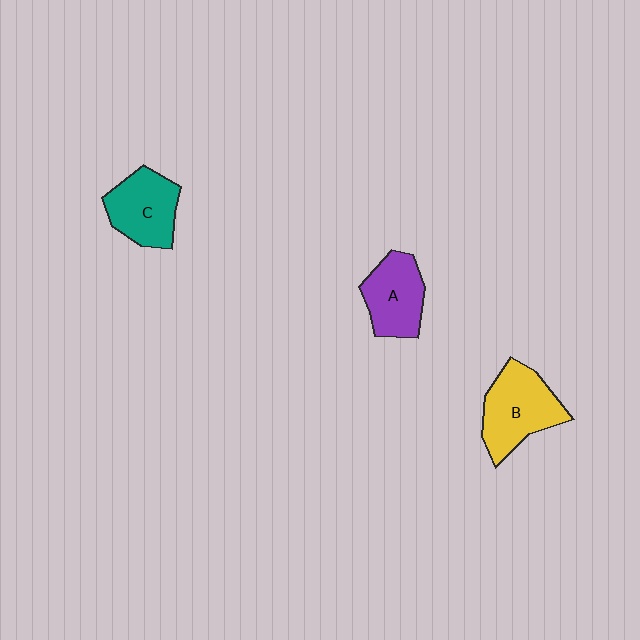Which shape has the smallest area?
Shape A (purple).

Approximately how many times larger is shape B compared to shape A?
Approximately 1.2 times.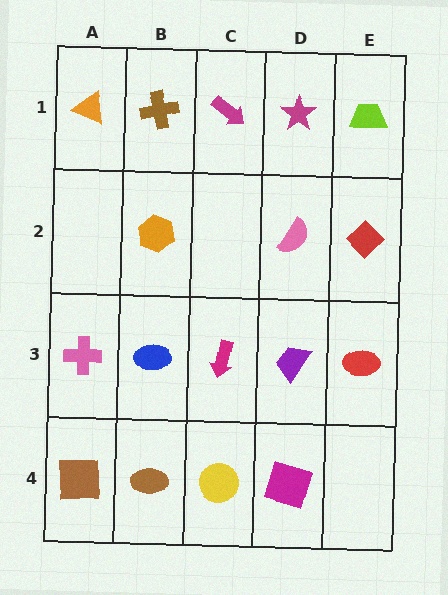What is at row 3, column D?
A purple trapezoid.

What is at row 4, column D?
A magenta square.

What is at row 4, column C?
A yellow circle.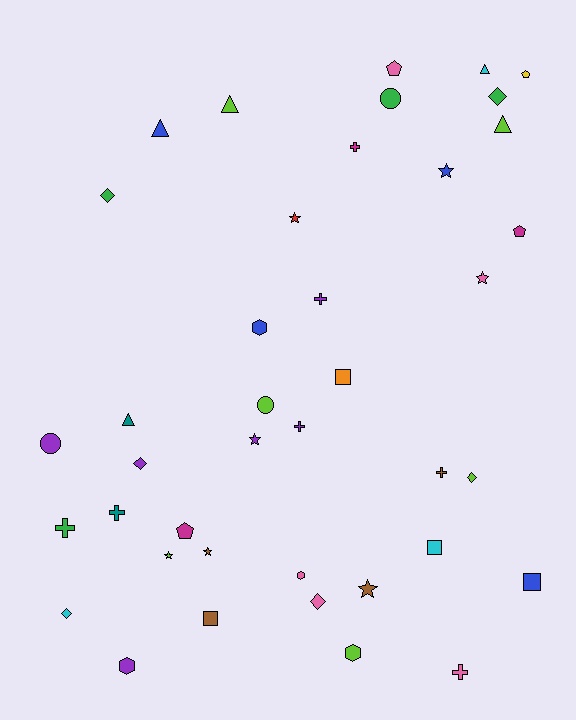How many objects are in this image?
There are 40 objects.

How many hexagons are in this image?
There are 4 hexagons.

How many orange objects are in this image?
There is 1 orange object.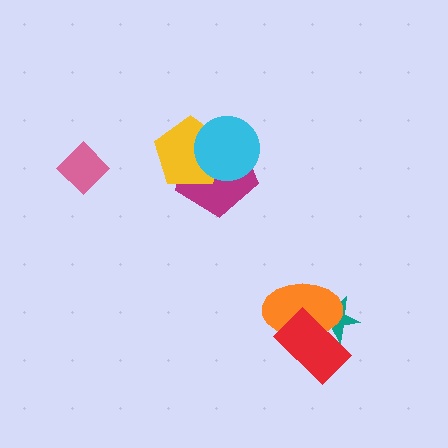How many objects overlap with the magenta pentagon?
2 objects overlap with the magenta pentagon.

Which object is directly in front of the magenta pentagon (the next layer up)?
The yellow pentagon is directly in front of the magenta pentagon.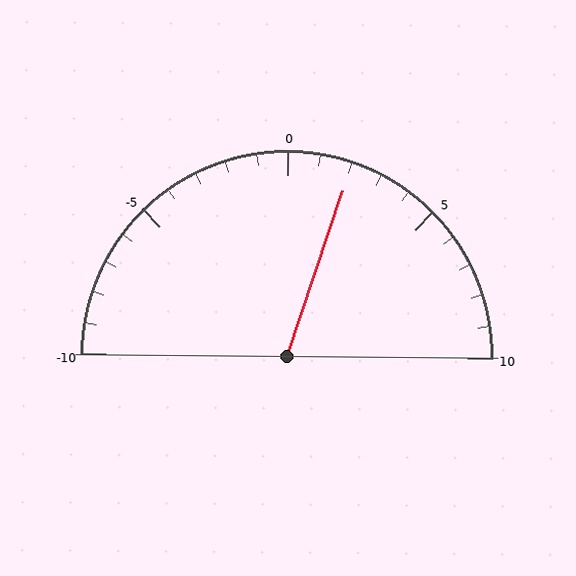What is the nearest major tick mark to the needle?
The nearest major tick mark is 0.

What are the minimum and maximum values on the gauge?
The gauge ranges from -10 to 10.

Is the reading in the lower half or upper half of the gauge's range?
The reading is in the upper half of the range (-10 to 10).